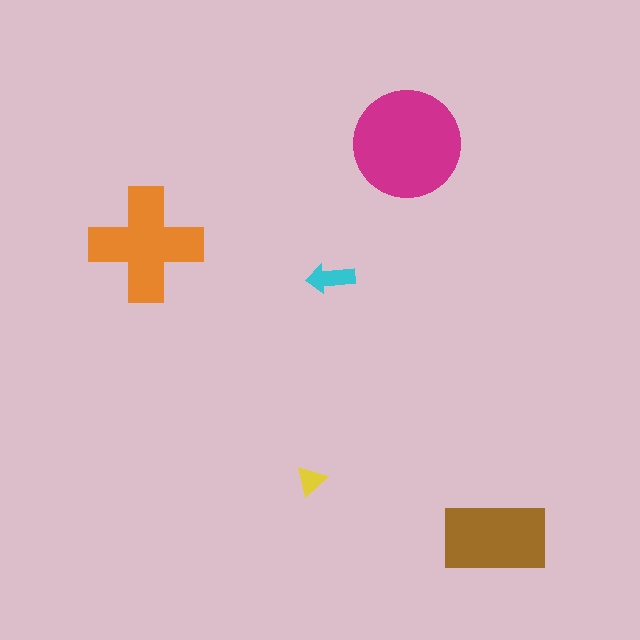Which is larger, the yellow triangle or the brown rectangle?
The brown rectangle.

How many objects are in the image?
There are 5 objects in the image.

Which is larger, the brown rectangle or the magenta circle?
The magenta circle.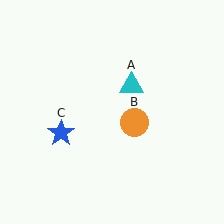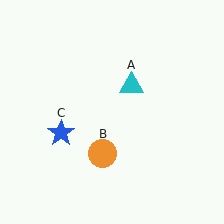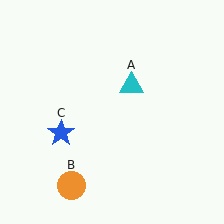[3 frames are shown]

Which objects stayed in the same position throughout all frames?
Cyan triangle (object A) and blue star (object C) remained stationary.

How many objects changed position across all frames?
1 object changed position: orange circle (object B).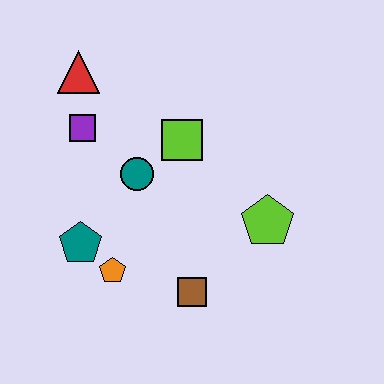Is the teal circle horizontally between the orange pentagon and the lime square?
Yes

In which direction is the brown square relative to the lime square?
The brown square is below the lime square.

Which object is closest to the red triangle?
The purple square is closest to the red triangle.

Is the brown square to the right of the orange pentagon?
Yes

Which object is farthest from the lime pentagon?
The red triangle is farthest from the lime pentagon.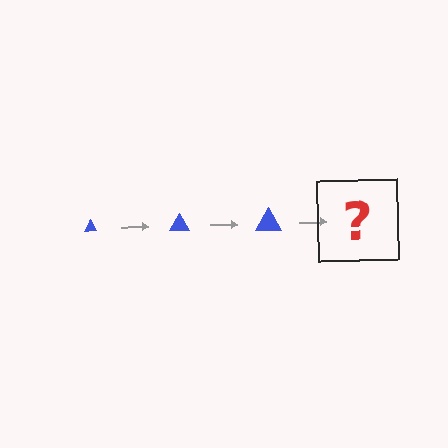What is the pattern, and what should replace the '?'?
The pattern is that the triangle gets progressively larger each step. The '?' should be a blue triangle, larger than the previous one.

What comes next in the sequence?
The next element should be a blue triangle, larger than the previous one.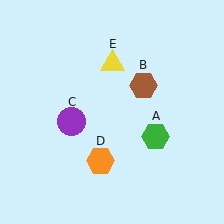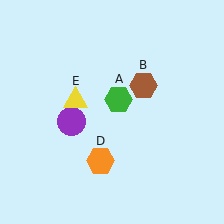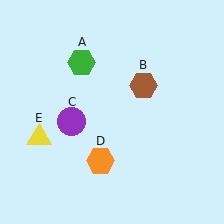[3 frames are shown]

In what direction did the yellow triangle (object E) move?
The yellow triangle (object E) moved down and to the left.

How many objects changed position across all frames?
2 objects changed position: green hexagon (object A), yellow triangle (object E).